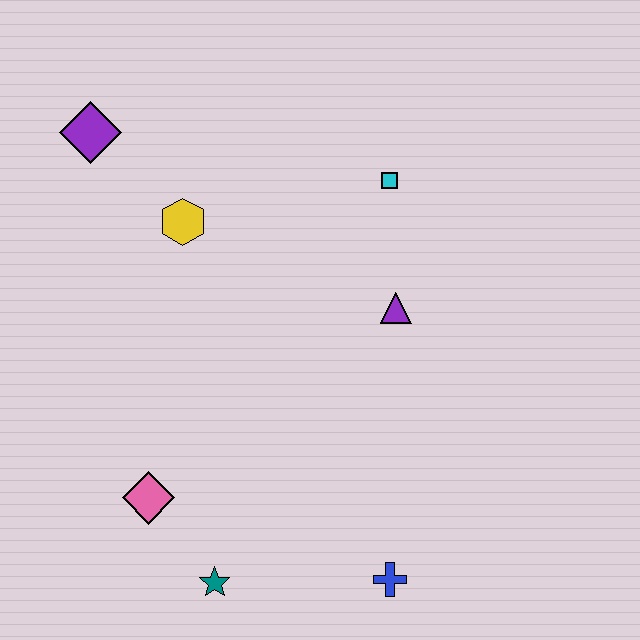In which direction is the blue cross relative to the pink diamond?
The blue cross is to the right of the pink diamond.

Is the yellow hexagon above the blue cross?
Yes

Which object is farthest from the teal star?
The purple diamond is farthest from the teal star.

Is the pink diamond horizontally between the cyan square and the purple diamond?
Yes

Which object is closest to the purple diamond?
The yellow hexagon is closest to the purple diamond.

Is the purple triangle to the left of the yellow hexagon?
No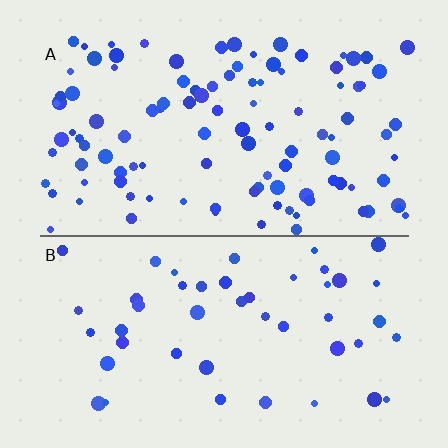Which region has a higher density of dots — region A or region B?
A (the top).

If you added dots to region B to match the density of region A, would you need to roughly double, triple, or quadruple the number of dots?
Approximately double.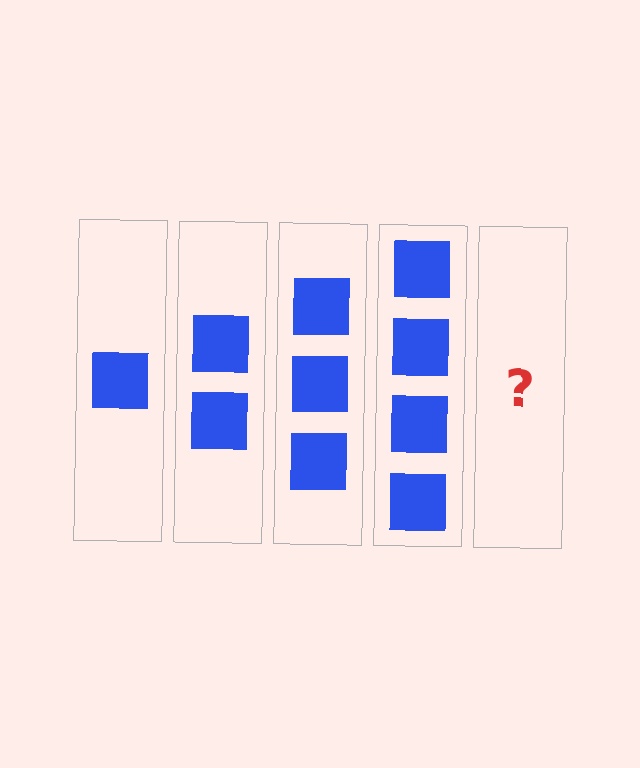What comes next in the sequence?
The next element should be 5 squares.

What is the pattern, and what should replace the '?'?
The pattern is that each step adds one more square. The '?' should be 5 squares.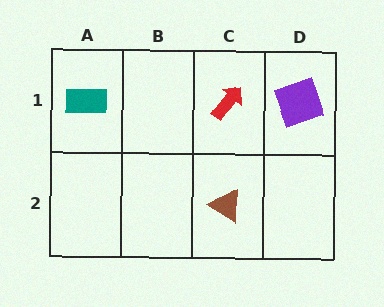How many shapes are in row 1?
3 shapes.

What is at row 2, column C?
A brown triangle.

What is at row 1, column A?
A teal rectangle.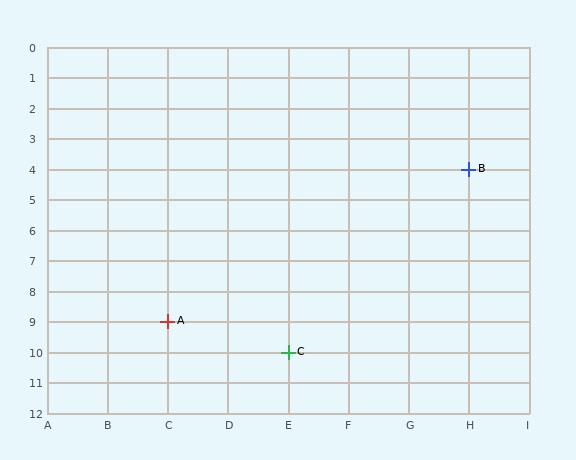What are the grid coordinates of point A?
Point A is at grid coordinates (C, 9).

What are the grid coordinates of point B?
Point B is at grid coordinates (H, 4).